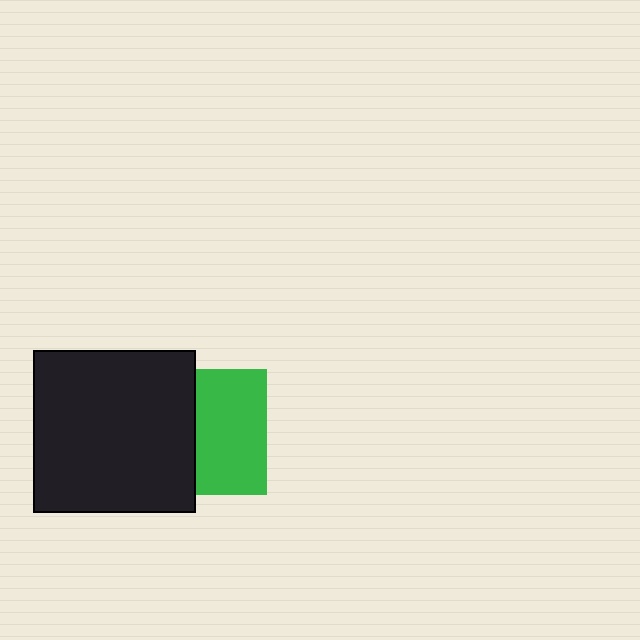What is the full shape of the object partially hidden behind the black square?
The partially hidden object is a green square.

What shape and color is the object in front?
The object in front is a black square.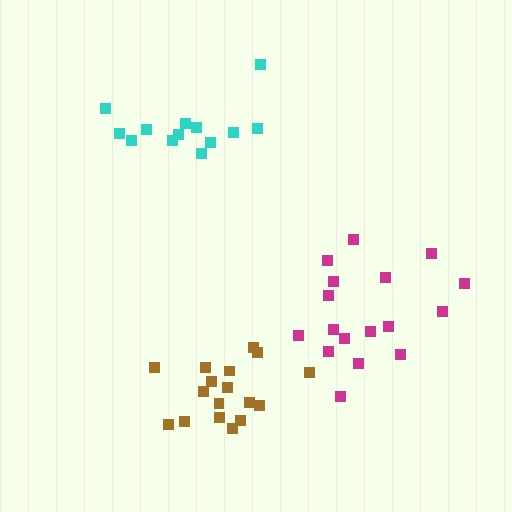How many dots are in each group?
Group 1: 17 dots, Group 2: 13 dots, Group 3: 17 dots (47 total).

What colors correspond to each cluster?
The clusters are colored: magenta, cyan, brown.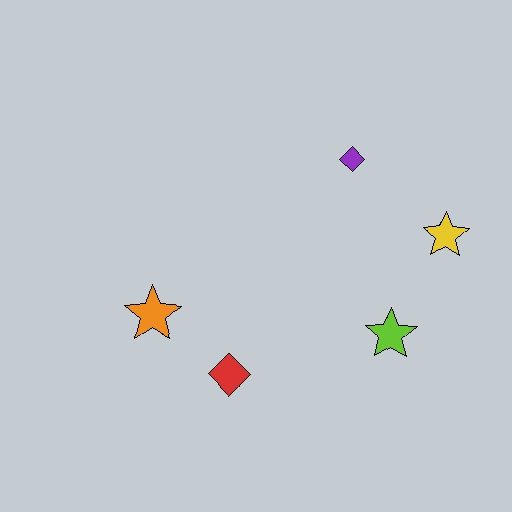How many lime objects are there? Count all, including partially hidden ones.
There is 1 lime object.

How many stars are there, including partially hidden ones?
There are 3 stars.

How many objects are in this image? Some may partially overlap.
There are 5 objects.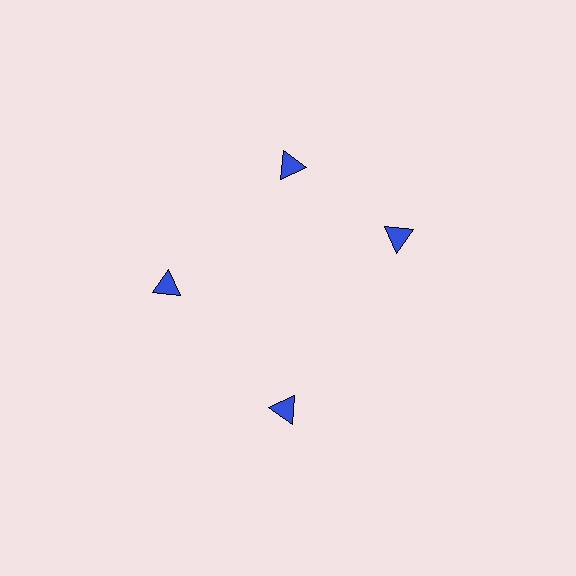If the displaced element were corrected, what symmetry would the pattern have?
It would have 4-fold rotational symmetry — the pattern would map onto itself every 90 degrees.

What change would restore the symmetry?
The symmetry would be restored by rotating it back into even spacing with its neighbors so that all 4 triangles sit at equal angles and equal distance from the center.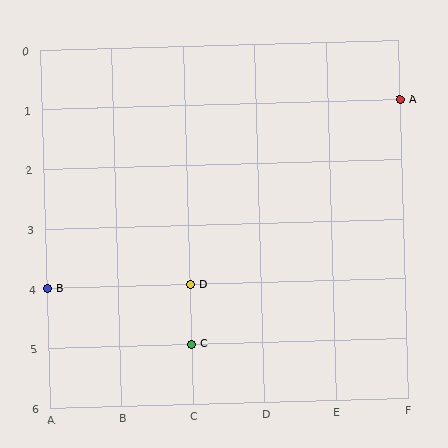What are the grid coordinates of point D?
Point D is at grid coordinates (C, 4).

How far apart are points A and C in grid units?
Points A and C are 3 columns and 4 rows apart (about 5.0 grid units diagonally).